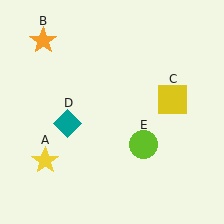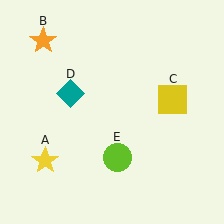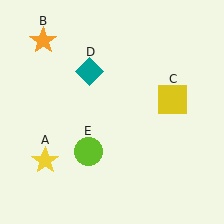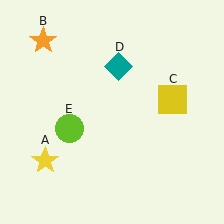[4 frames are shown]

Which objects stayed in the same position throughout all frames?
Yellow star (object A) and orange star (object B) and yellow square (object C) remained stationary.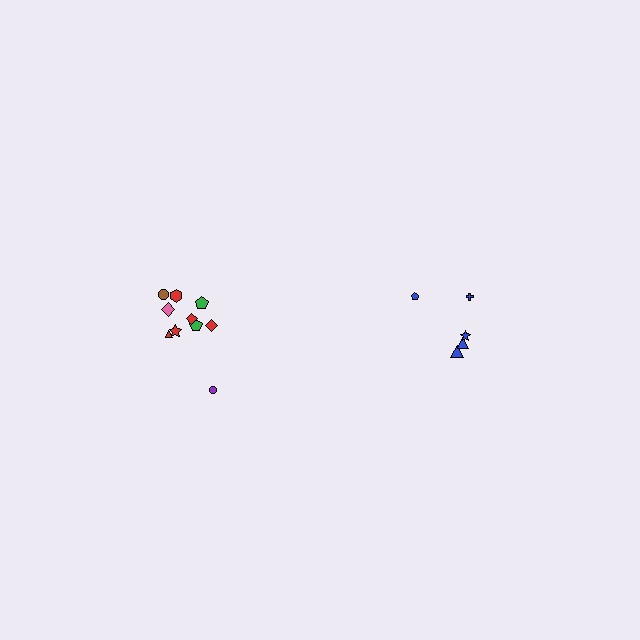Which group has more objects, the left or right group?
The left group.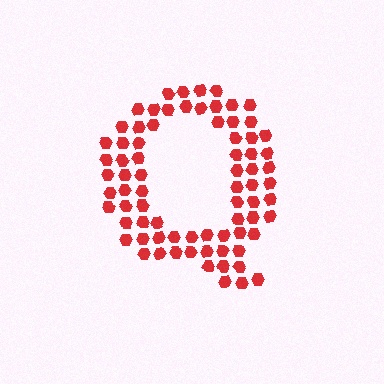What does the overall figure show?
The overall figure shows the letter Q.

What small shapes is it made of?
It is made of small hexagons.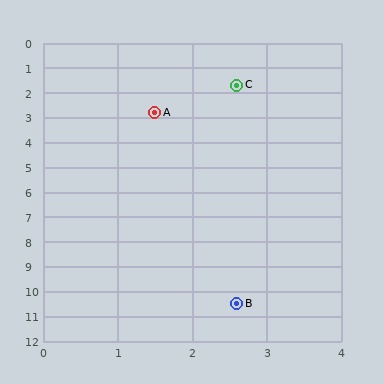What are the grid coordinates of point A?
Point A is at approximately (1.5, 2.8).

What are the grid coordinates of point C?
Point C is at approximately (2.6, 1.7).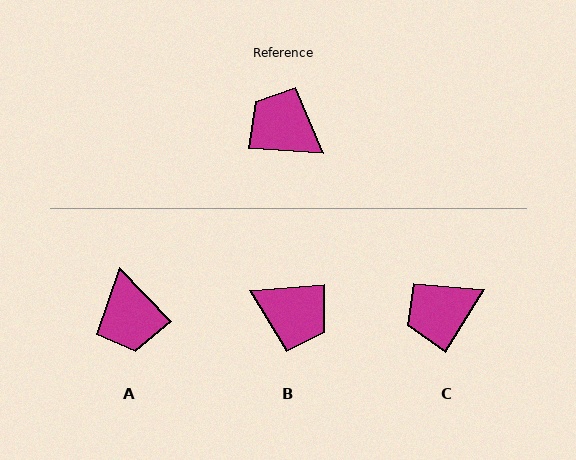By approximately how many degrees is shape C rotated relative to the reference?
Approximately 62 degrees counter-clockwise.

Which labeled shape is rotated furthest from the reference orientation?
B, about 172 degrees away.